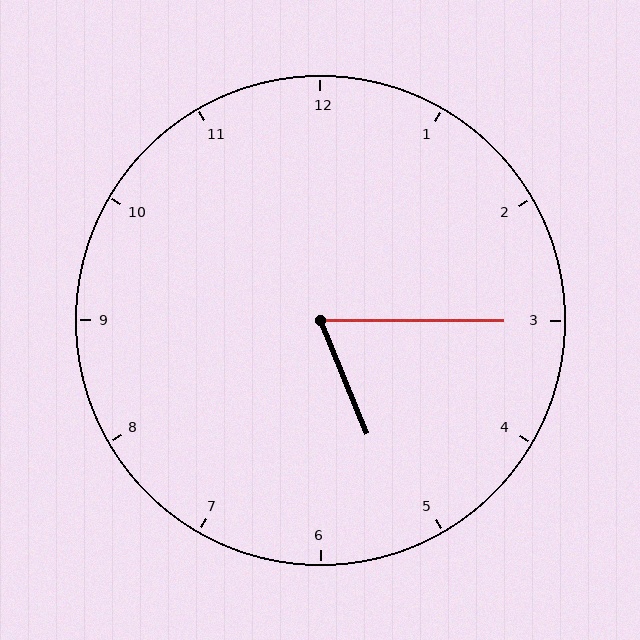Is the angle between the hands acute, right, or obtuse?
It is acute.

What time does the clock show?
5:15.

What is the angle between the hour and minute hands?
Approximately 68 degrees.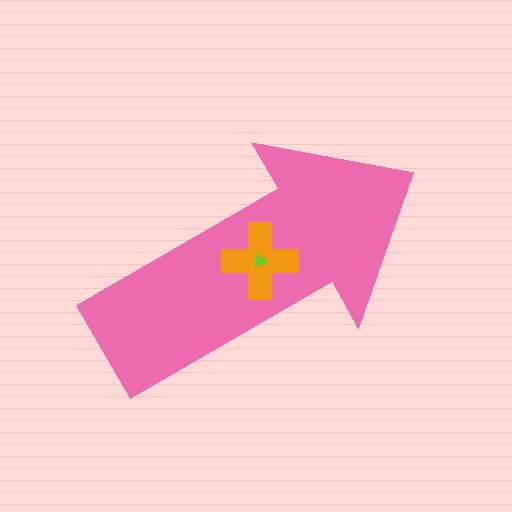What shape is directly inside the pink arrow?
The orange cross.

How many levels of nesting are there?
3.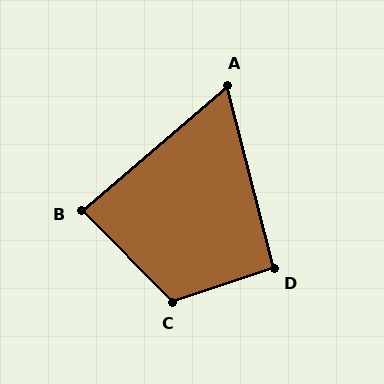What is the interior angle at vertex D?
Approximately 94 degrees (approximately right).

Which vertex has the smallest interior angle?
A, at approximately 64 degrees.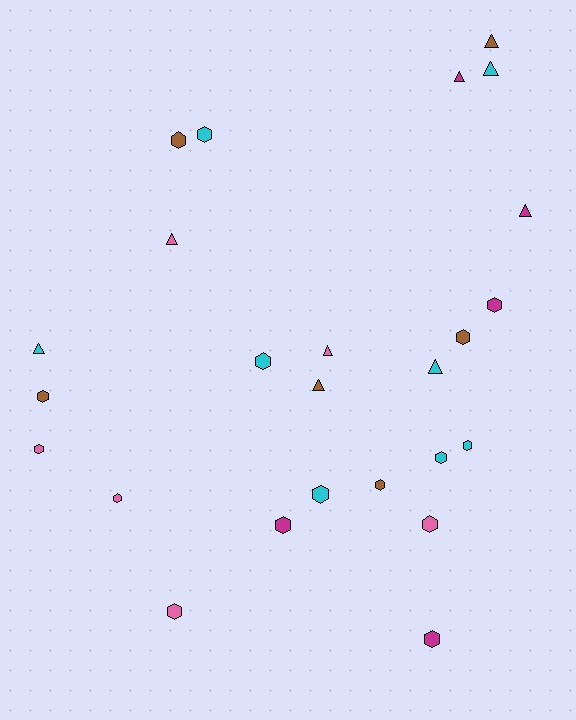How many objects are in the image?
There are 25 objects.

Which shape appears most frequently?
Hexagon, with 16 objects.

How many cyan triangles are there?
There are 3 cyan triangles.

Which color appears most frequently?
Cyan, with 8 objects.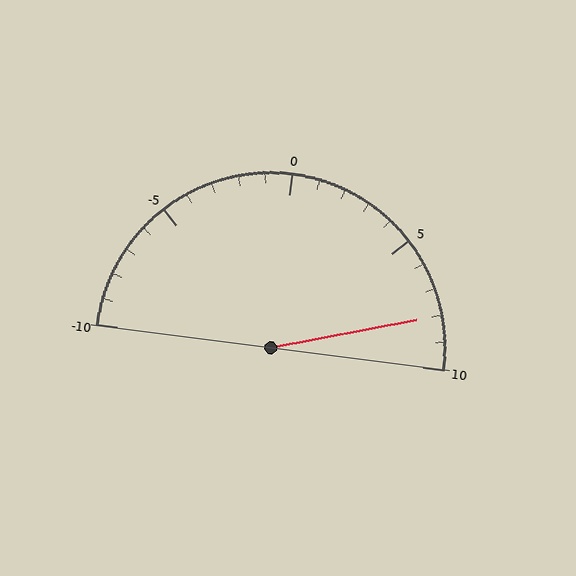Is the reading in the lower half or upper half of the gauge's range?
The reading is in the upper half of the range (-10 to 10).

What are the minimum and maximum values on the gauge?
The gauge ranges from -10 to 10.